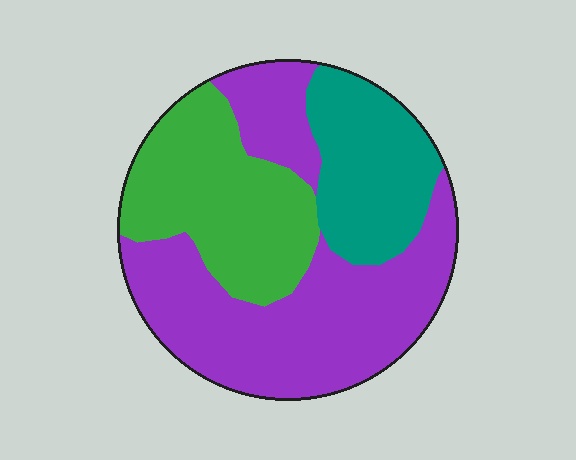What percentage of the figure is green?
Green covers around 30% of the figure.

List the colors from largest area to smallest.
From largest to smallest: purple, green, teal.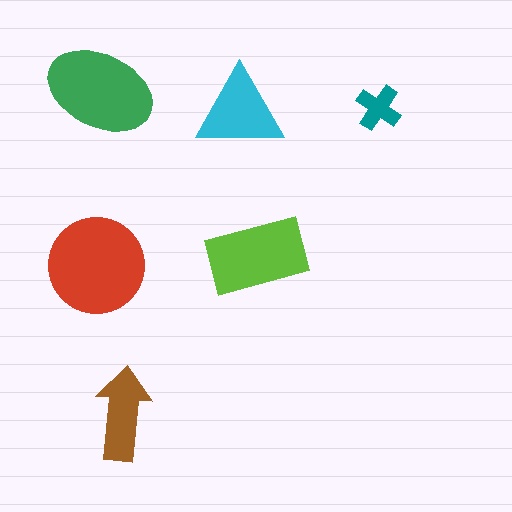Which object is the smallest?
The teal cross.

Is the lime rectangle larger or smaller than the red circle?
Smaller.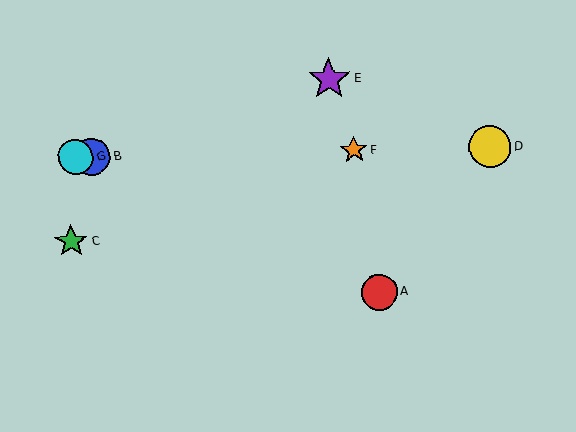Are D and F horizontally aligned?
Yes, both are at y≈147.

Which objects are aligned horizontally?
Objects B, D, F, G are aligned horizontally.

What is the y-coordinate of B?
Object B is at y≈157.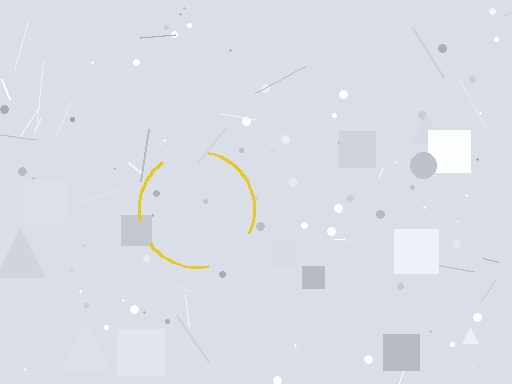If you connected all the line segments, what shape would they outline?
They would outline a circle.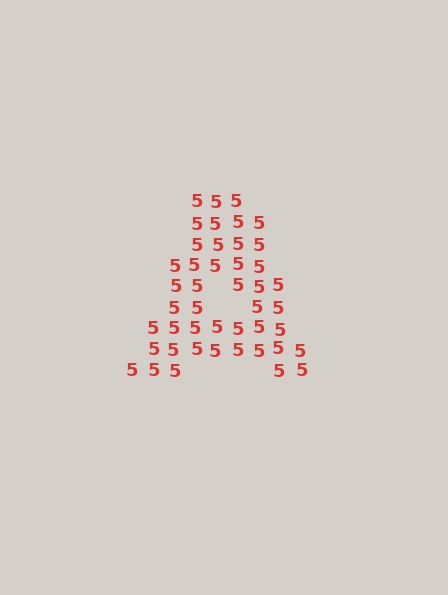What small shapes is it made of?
It is made of small digit 5's.